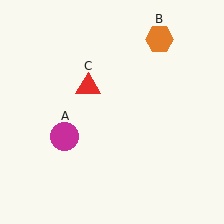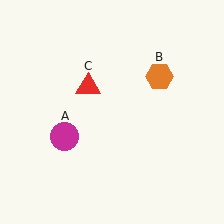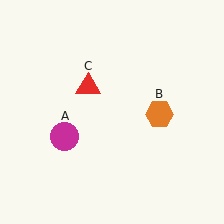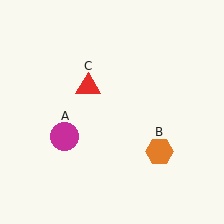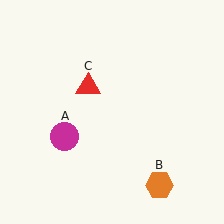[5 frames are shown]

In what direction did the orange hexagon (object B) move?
The orange hexagon (object B) moved down.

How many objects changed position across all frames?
1 object changed position: orange hexagon (object B).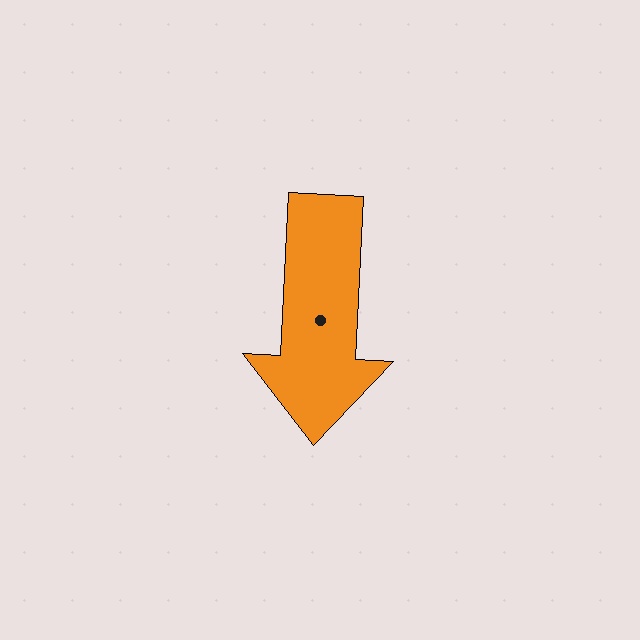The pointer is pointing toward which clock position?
Roughly 6 o'clock.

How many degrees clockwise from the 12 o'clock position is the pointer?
Approximately 183 degrees.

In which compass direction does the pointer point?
South.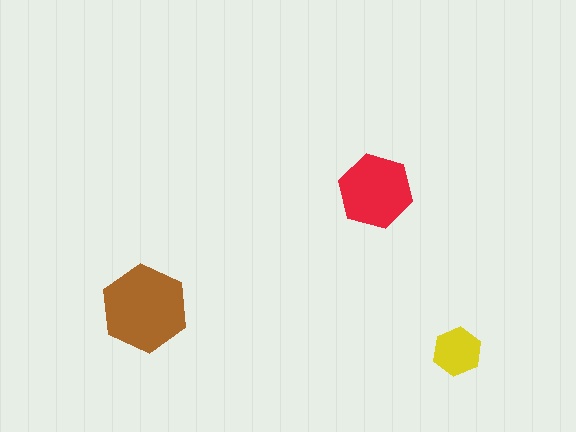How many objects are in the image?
There are 3 objects in the image.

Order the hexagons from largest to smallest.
the brown one, the red one, the yellow one.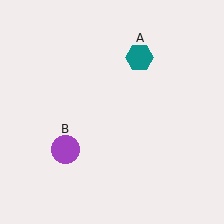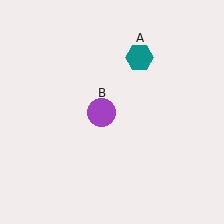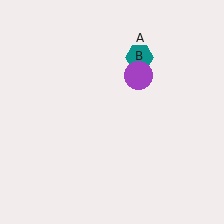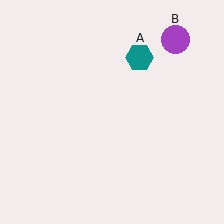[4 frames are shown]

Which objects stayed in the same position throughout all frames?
Teal hexagon (object A) remained stationary.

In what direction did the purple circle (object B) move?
The purple circle (object B) moved up and to the right.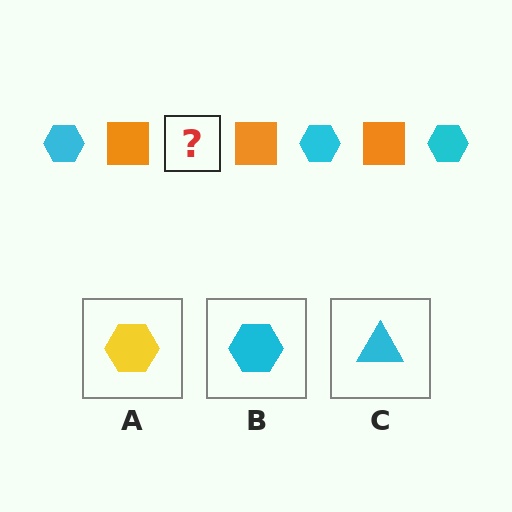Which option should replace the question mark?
Option B.